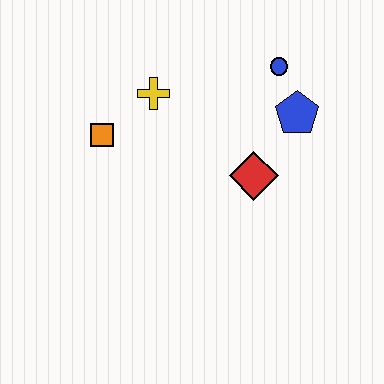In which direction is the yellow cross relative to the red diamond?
The yellow cross is to the left of the red diamond.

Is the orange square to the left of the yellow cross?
Yes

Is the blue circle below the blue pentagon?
No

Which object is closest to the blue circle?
The blue pentagon is closest to the blue circle.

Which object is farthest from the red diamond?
The orange square is farthest from the red diamond.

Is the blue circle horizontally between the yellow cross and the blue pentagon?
Yes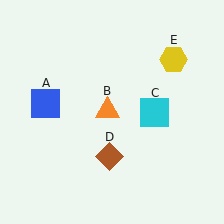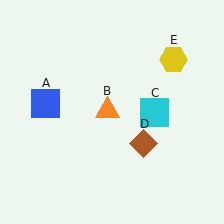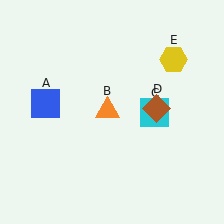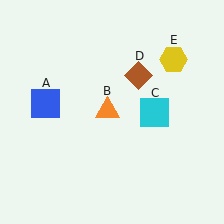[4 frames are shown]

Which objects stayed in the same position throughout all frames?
Blue square (object A) and orange triangle (object B) and cyan square (object C) and yellow hexagon (object E) remained stationary.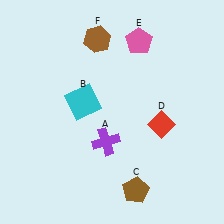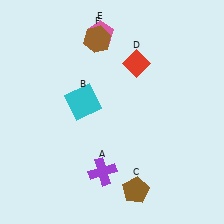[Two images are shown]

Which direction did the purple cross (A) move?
The purple cross (A) moved down.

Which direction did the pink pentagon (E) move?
The pink pentagon (E) moved left.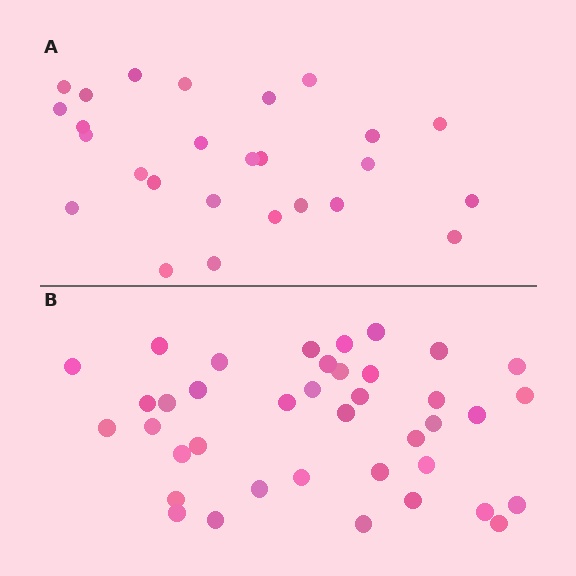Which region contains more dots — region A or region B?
Region B (the bottom region) has more dots.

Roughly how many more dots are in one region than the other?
Region B has approximately 15 more dots than region A.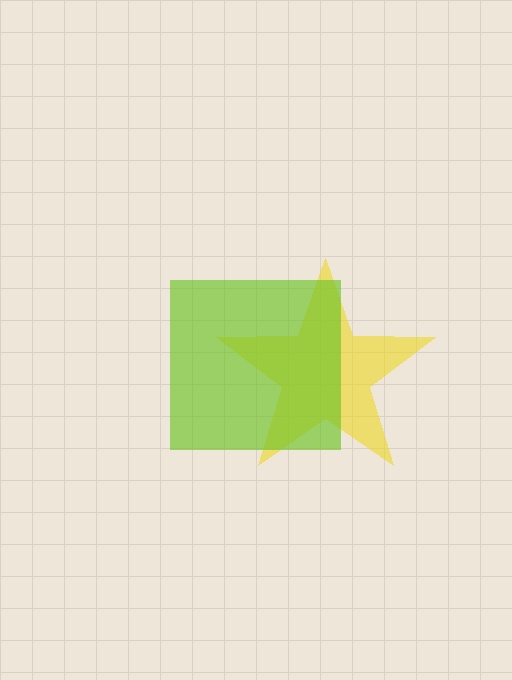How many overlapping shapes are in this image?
There are 2 overlapping shapes in the image.